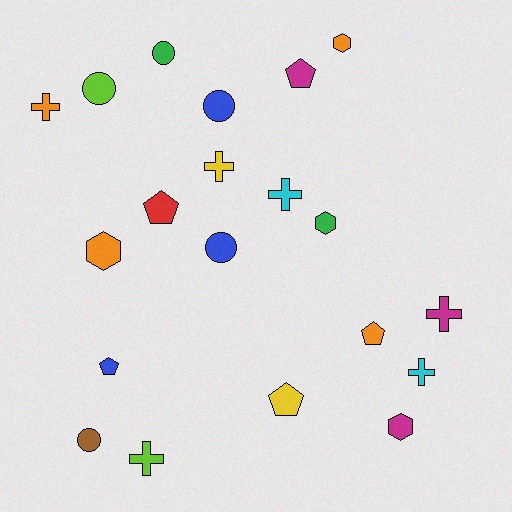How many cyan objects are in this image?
There are 2 cyan objects.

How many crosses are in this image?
There are 6 crosses.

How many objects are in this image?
There are 20 objects.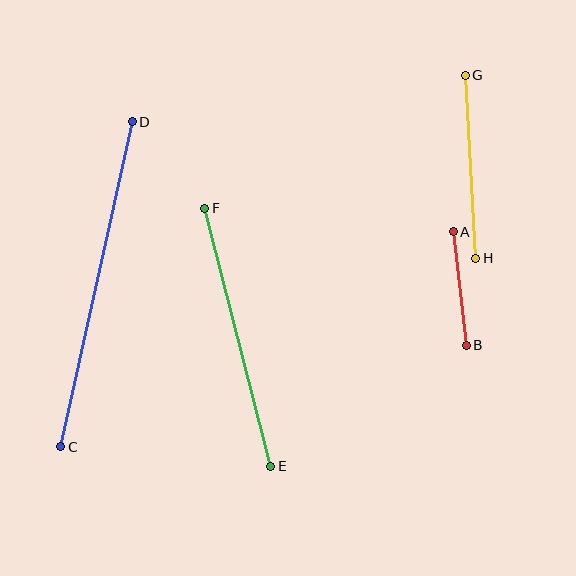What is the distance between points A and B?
The distance is approximately 114 pixels.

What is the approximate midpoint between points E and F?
The midpoint is at approximately (238, 337) pixels.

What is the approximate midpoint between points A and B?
The midpoint is at approximately (460, 289) pixels.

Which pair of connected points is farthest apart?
Points C and D are farthest apart.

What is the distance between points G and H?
The distance is approximately 183 pixels.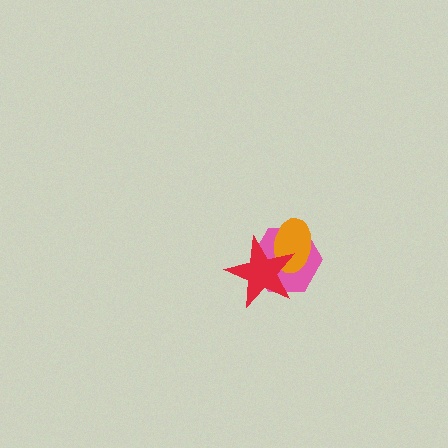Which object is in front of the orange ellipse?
The red star is in front of the orange ellipse.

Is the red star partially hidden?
No, no other shape covers it.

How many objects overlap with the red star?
2 objects overlap with the red star.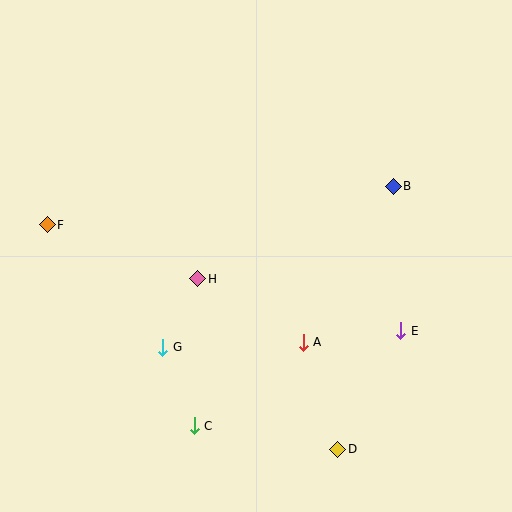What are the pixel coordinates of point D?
Point D is at (338, 449).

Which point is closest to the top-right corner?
Point B is closest to the top-right corner.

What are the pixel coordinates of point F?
Point F is at (47, 225).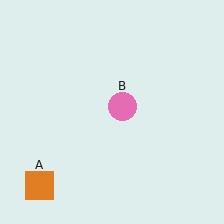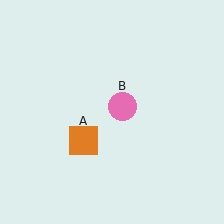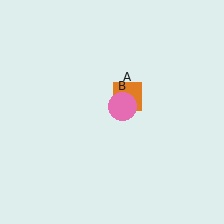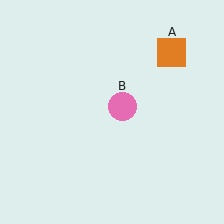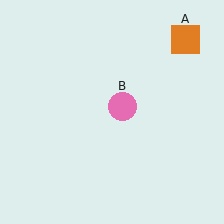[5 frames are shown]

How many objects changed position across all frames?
1 object changed position: orange square (object A).